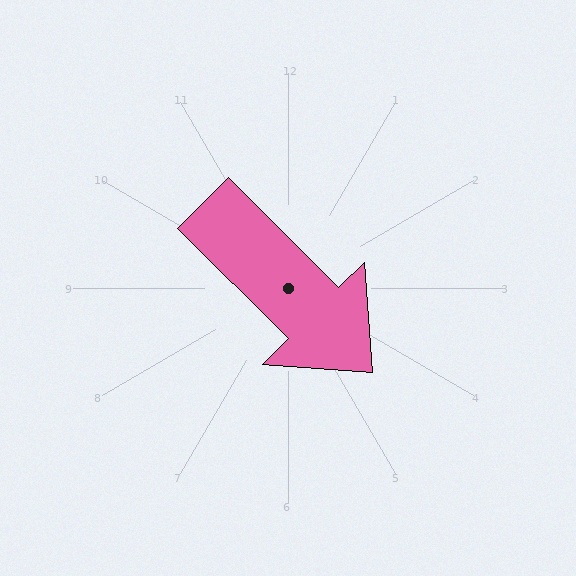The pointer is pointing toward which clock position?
Roughly 4 o'clock.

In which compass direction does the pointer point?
Southeast.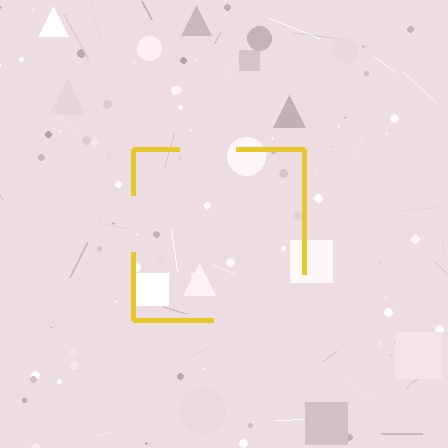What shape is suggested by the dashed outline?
The dashed outline suggests a square.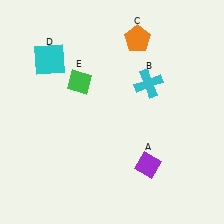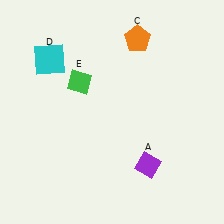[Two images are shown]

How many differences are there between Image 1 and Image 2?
There is 1 difference between the two images.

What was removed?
The cyan cross (B) was removed in Image 2.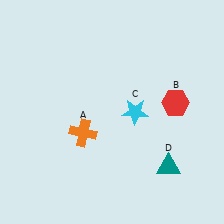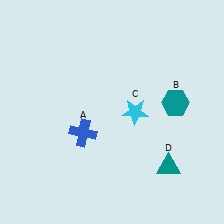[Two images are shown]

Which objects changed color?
A changed from orange to blue. B changed from red to teal.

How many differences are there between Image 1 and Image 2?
There are 2 differences between the two images.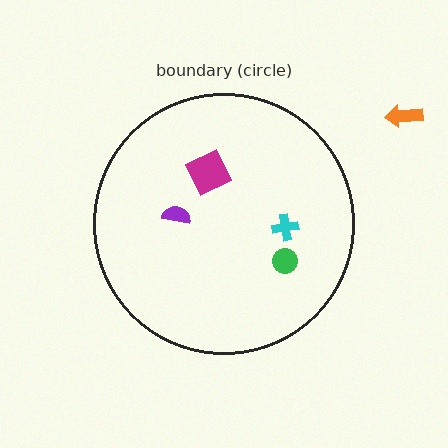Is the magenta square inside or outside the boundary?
Inside.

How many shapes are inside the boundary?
4 inside, 1 outside.